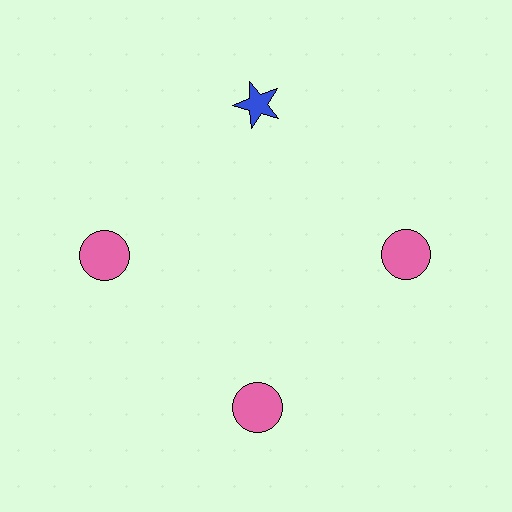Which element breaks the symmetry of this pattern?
The blue star at roughly the 12 o'clock position breaks the symmetry. All other shapes are pink circles.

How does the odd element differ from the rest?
It differs in both color (blue instead of pink) and shape (star instead of circle).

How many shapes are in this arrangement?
There are 4 shapes arranged in a ring pattern.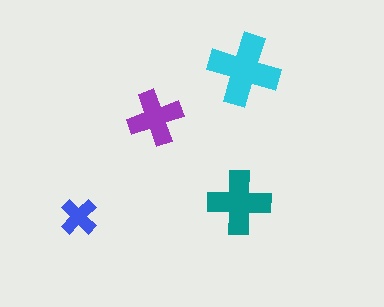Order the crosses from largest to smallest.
the cyan one, the teal one, the purple one, the blue one.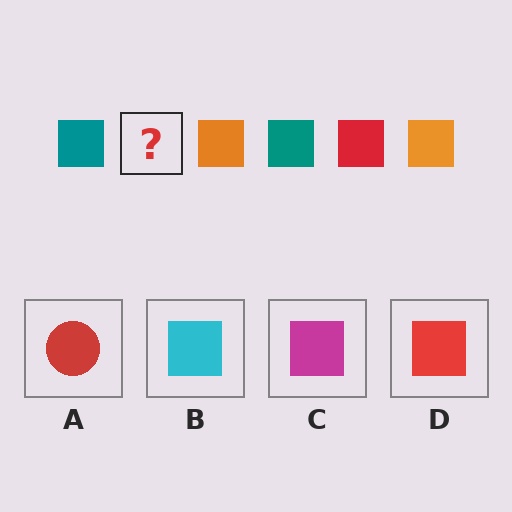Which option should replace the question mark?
Option D.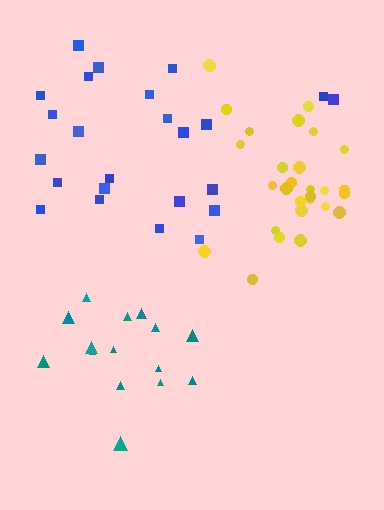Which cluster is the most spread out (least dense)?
Blue.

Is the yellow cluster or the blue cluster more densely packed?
Yellow.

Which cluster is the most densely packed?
Yellow.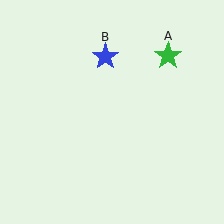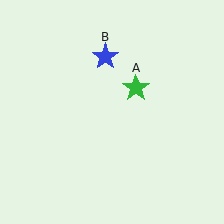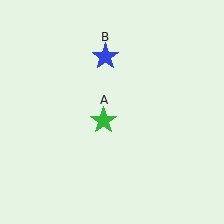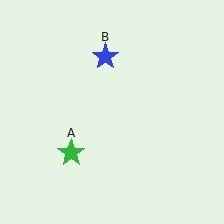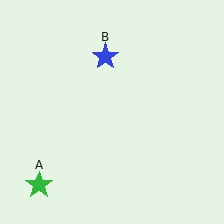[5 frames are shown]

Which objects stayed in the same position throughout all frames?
Blue star (object B) remained stationary.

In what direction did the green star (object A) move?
The green star (object A) moved down and to the left.